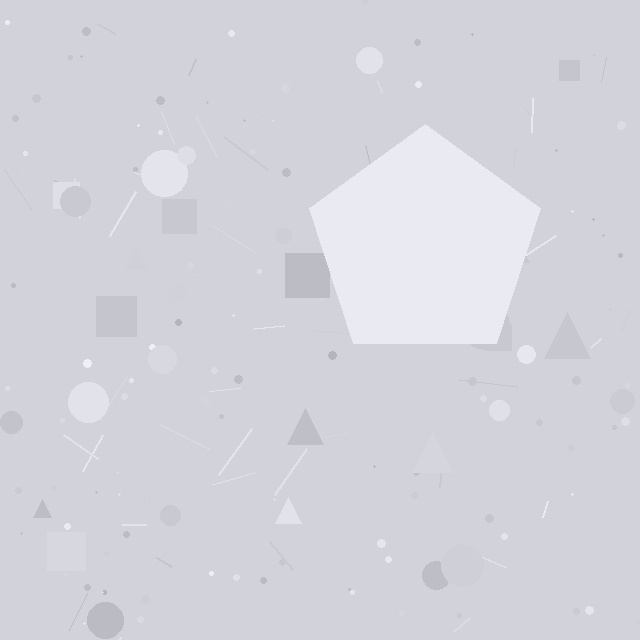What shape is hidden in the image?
A pentagon is hidden in the image.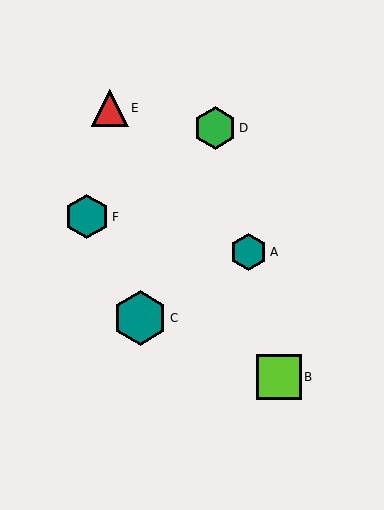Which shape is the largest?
The teal hexagon (labeled C) is the largest.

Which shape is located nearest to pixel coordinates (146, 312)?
The teal hexagon (labeled C) at (140, 318) is nearest to that location.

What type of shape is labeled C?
Shape C is a teal hexagon.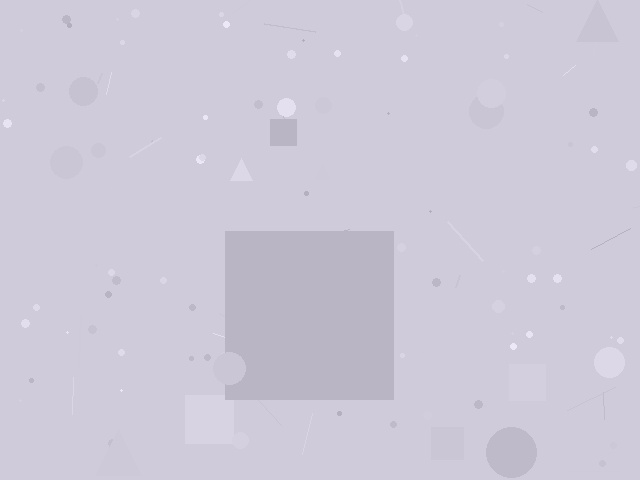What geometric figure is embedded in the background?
A square is embedded in the background.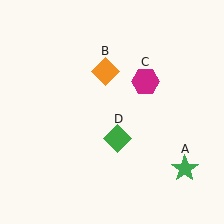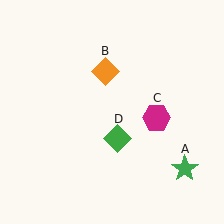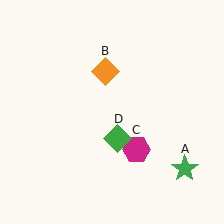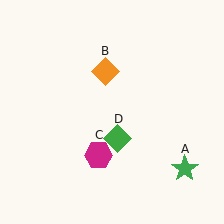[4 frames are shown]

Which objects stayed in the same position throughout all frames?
Green star (object A) and orange diamond (object B) and green diamond (object D) remained stationary.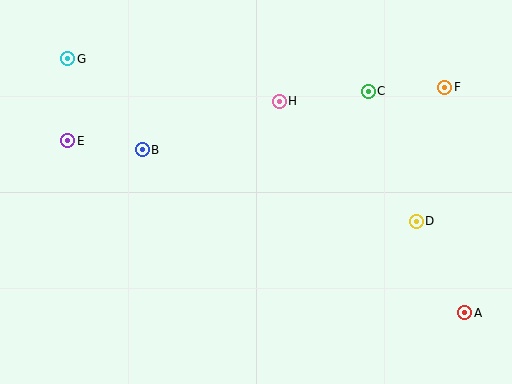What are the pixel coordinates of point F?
Point F is at (444, 87).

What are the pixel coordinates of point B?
Point B is at (142, 150).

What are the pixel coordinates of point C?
Point C is at (368, 91).